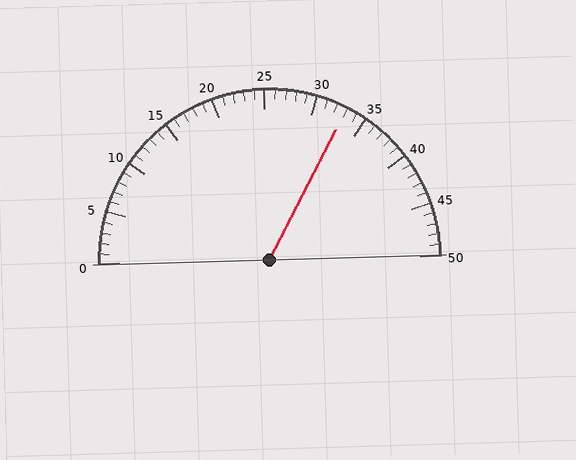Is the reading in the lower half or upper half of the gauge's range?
The reading is in the upper half of the range (0 to 50).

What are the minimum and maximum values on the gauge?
The gauge ranges from 0 to 50.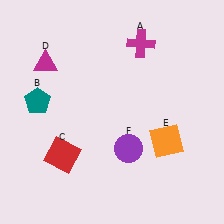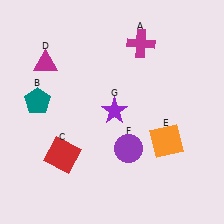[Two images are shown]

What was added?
A purple star (G) was added in Image 2.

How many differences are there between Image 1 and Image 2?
There is 1 difference between the two images.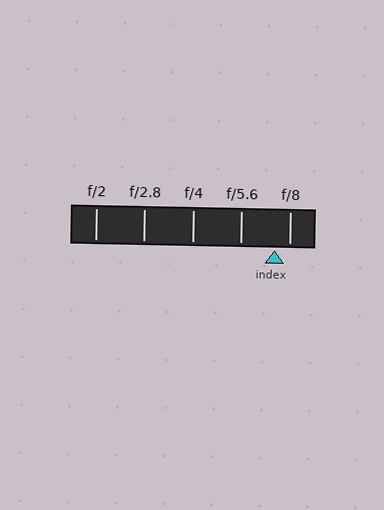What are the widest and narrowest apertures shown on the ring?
The widest aperture shown is f/2 and the narrowest is f/8.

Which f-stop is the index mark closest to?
The index mark is closest to f/8.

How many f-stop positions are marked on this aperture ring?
There are 5 f-stop positions marked.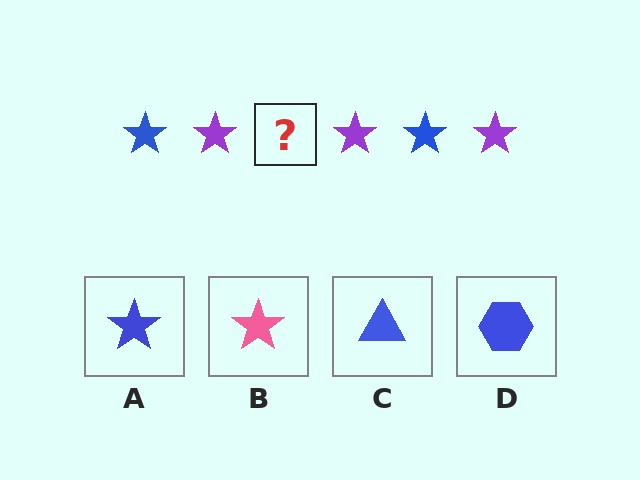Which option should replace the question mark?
Option A.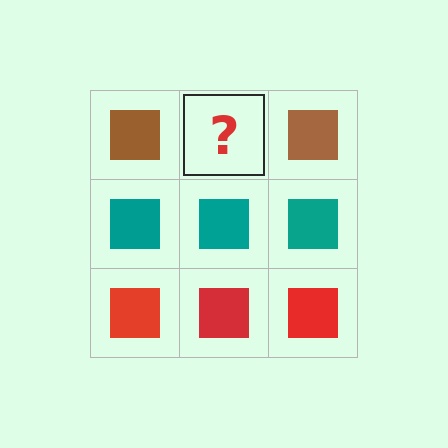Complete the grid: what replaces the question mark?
The question mark should be replaced with a brown square.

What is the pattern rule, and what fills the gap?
The rule is that each row has a consistent color. The gap should be filled with a brown square.